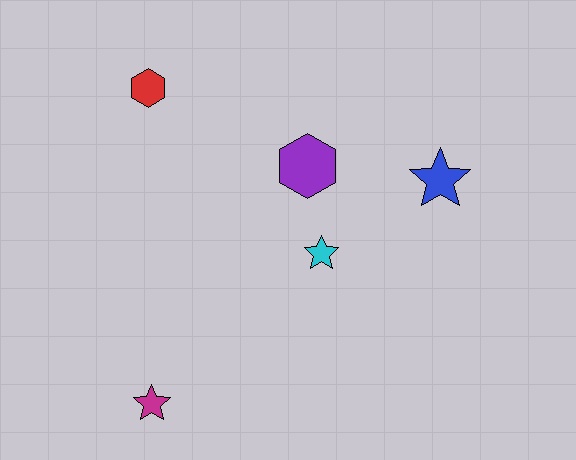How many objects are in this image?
There are 5 objects.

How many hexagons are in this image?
There are 2 hexagons.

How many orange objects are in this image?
There are no orange objects.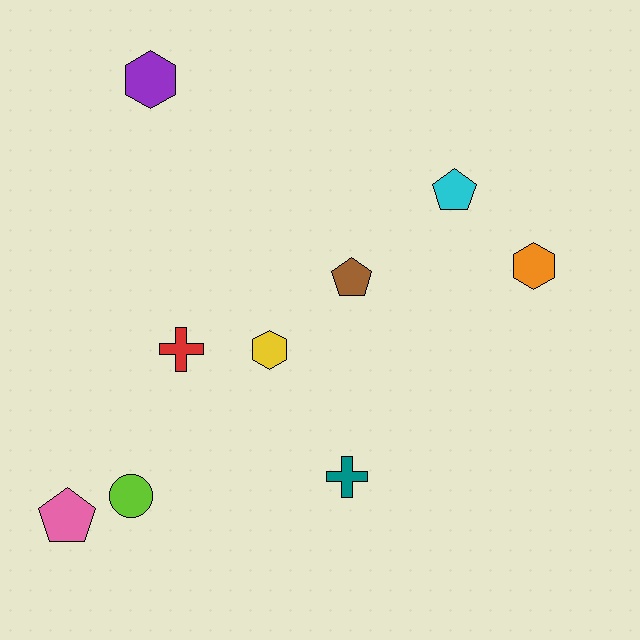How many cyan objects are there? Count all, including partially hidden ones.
There is 1 cyan object.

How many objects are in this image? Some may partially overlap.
There are 9 objects.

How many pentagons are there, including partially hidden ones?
There are 3 pentagons.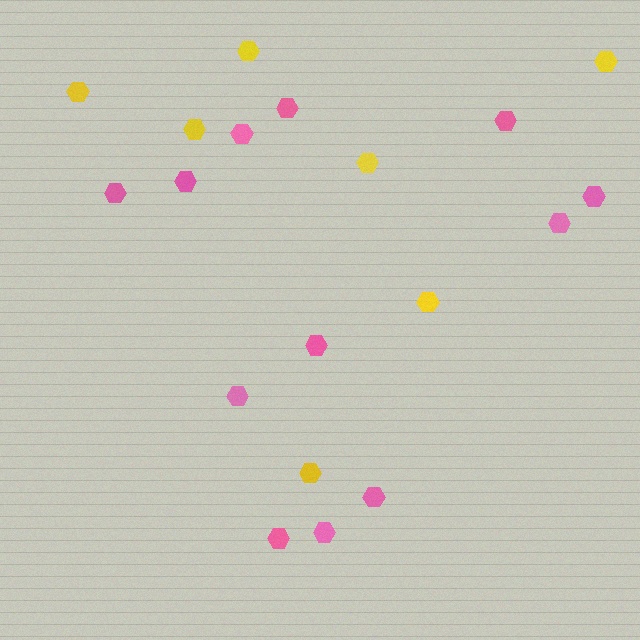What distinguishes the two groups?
There are 2 groups: one group of pink hexagons (12) and one group of yellow hexagons (7).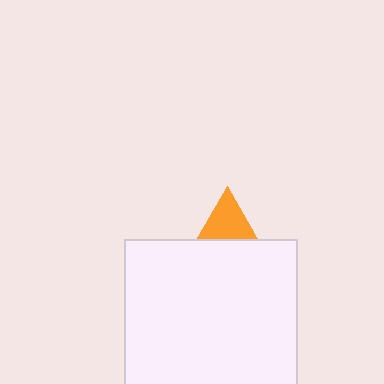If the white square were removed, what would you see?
You would see the complete orange triangle.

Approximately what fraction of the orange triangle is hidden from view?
Roughly 67% of the orange triangle is hidden behind the white square.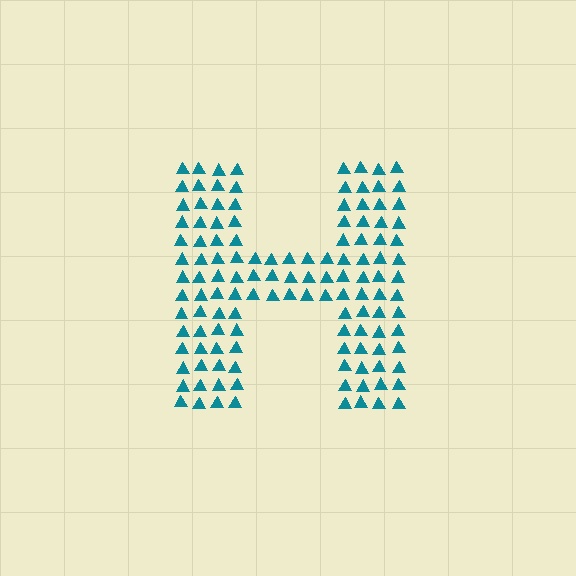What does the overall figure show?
The overall figure shows the letter H.